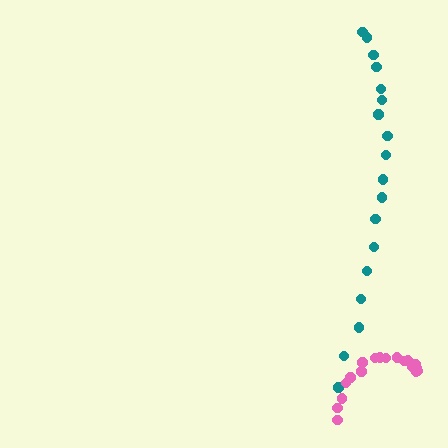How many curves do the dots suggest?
There are 2 distinct paths.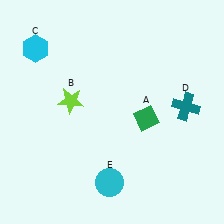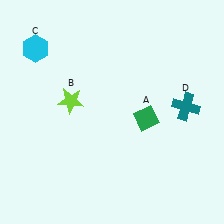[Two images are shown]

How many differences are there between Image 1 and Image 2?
There is 1 difference between the two images.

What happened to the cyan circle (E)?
The cyan circle (E) was removed in Image 2. It was in the bottom-left area of Image 1.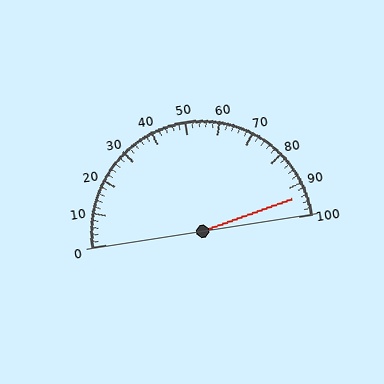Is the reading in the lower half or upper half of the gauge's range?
The reading is in the upper half of the range (0 to 100).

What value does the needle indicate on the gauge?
The needle indicates approximately 94.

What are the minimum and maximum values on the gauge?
The gauge ranges from 0 to 100.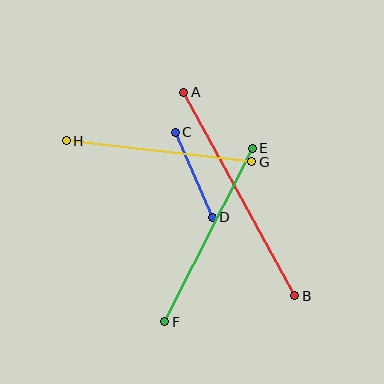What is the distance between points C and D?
The distance is approximately 92 pixels.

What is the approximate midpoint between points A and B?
The midpoint is at approximately (239, 194) pixels.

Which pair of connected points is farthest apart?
Points A and B are farthest apart.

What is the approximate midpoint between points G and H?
The midpoint is at approximately (159, 151) pixels.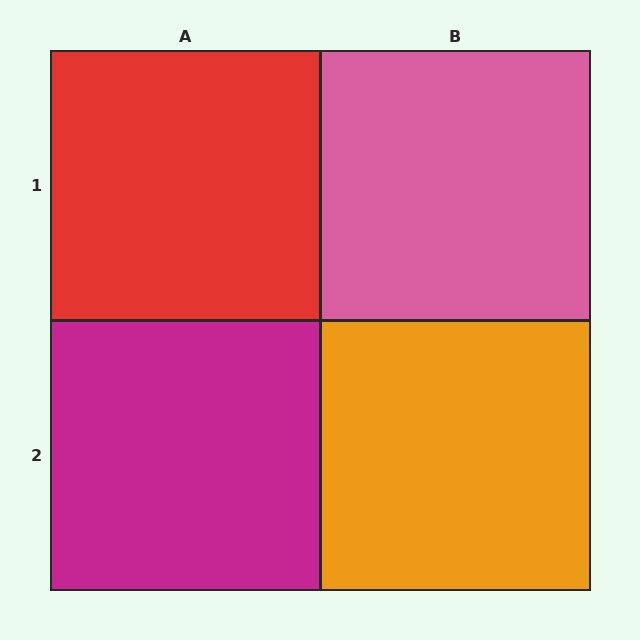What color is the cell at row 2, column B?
Orange.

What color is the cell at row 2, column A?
Magenta.